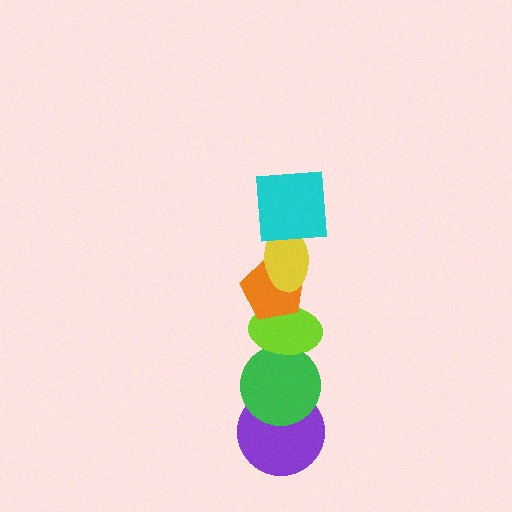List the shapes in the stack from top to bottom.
From top to bottom: the cyan square, the yellow ellipse, the orange pentagon, the lime ellipse, the green circle, the purple circle.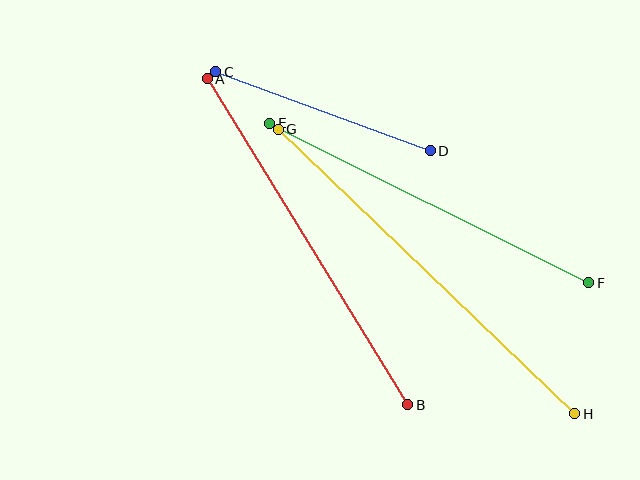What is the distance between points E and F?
The distance is approximately 357 pixels.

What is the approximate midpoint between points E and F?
The midpoint is at approximately (429, 203) pixels.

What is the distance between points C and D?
The distance is approximately 229 pixels.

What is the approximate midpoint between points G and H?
The midpoint is at approximately (427, 272) pixels.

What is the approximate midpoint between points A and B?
The midpoint is at approximately (308, 242) pixels.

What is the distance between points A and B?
The distance is approximately 383 pixels.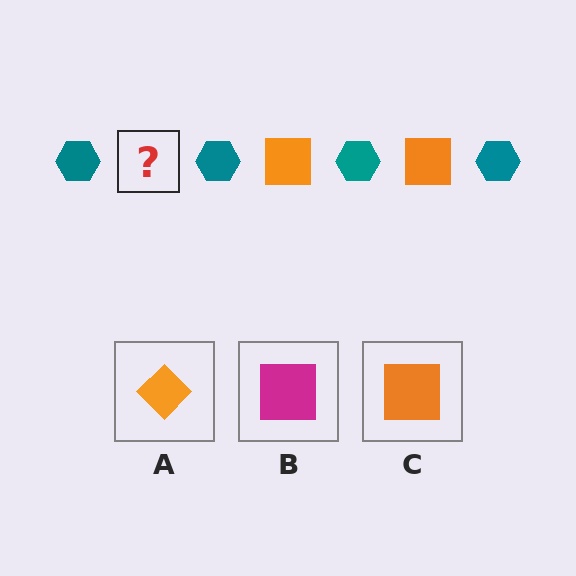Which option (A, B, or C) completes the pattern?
C.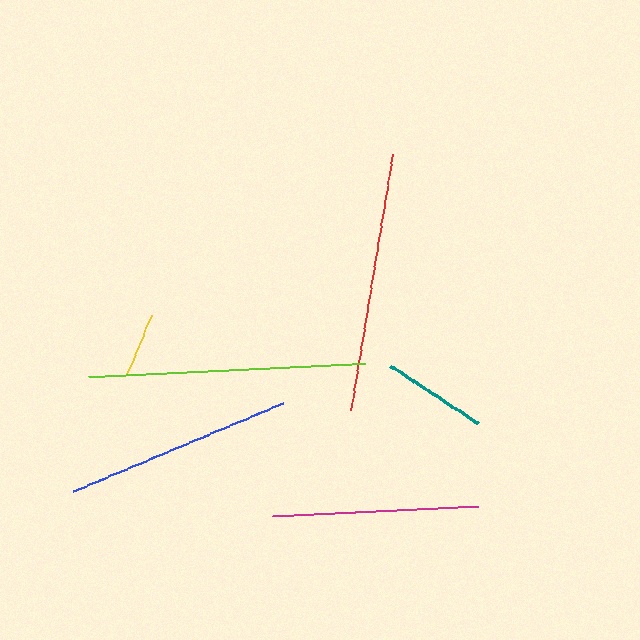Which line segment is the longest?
The lime line is the longest at approximately 277 pixels.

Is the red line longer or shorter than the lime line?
The lime line is longer than the red line.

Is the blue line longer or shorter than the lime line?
The lime line is longer than the blue line.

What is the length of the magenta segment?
The magenta segment is approximately 207 pixels long.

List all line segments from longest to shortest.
From longest to shortest: lime, red, blue, magenta, teal, yellow.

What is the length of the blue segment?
The blue segment is approximately 228 pixels long.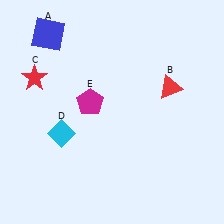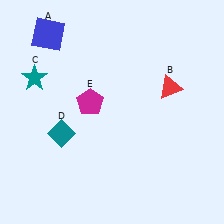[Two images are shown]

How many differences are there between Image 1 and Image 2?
There are 2 differences between the two images.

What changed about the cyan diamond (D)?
In Image 1, D is cyan. In Image 2, it changed to teal.